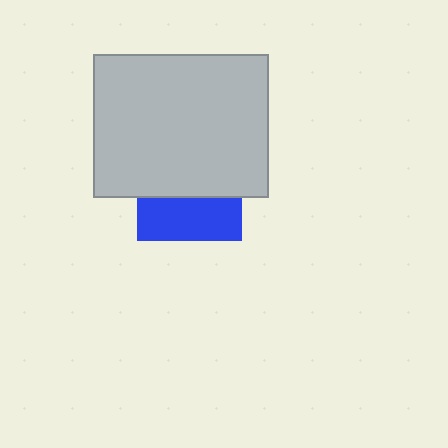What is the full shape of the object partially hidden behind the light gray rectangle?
The partially hidden object is a blue square.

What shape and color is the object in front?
The object in front is a light gray rectangle.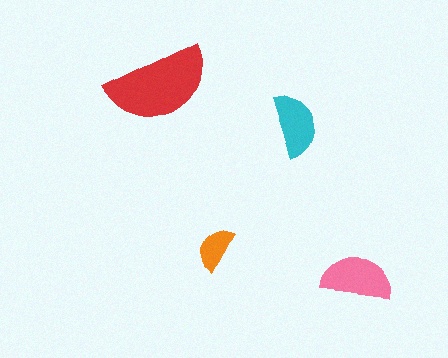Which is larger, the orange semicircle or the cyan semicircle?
The cyan one.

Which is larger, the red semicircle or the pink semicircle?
The red one.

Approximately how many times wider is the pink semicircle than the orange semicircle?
About 1.5 times wider.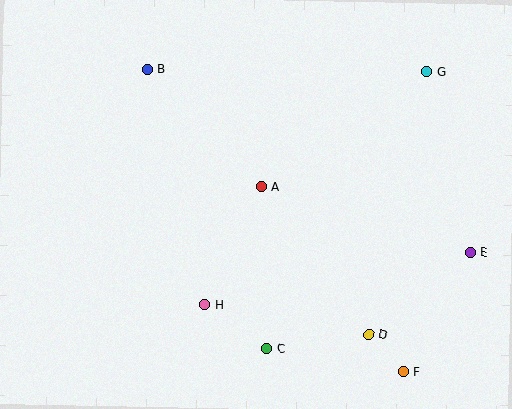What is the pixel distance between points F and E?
The distance between F and E is 137 pixels.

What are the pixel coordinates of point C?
Point C is at (267, 348).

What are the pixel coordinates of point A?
Point A is at (261, 187).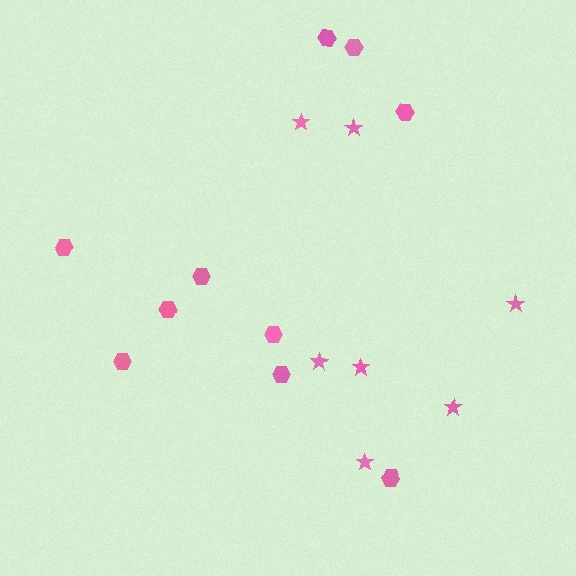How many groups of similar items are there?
There are 2 groups: one group of hexagons (10) and one group of stars (7).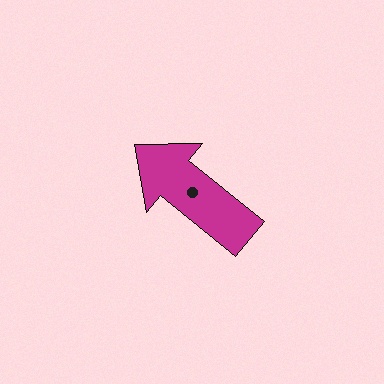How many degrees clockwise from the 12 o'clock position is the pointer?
Approximately 309 degrees.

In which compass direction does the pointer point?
Northwest.